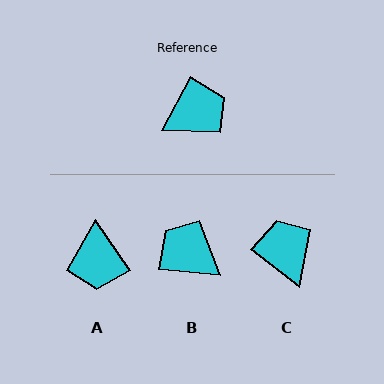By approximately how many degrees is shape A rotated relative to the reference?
Approximately 118 degrees clockwise.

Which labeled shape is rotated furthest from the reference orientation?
A, about 118 degrees away.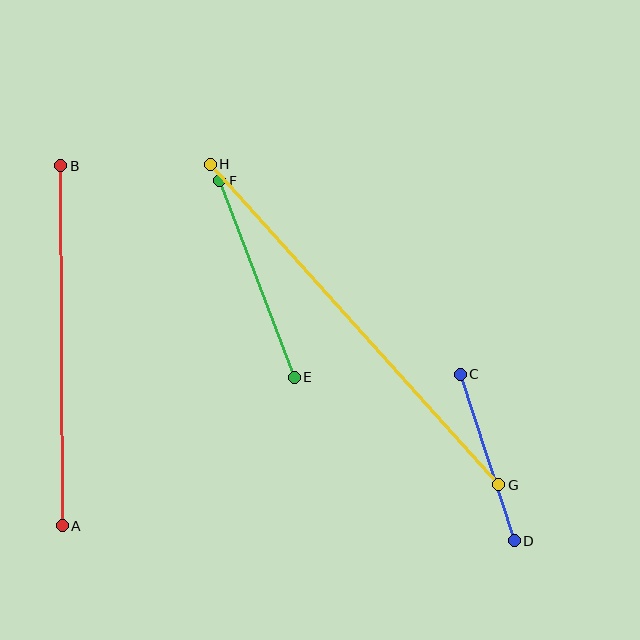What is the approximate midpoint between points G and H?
The midpoint is at approximately (354, 325) pixels.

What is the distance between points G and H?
The distance is approximately 431 pixels.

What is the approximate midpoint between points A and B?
The midpoint is at approximately (61, 346) pixels.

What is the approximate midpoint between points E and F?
The midpoint is at approximately (257, 279) pixels.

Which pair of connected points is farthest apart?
Points G and H are farthest apart.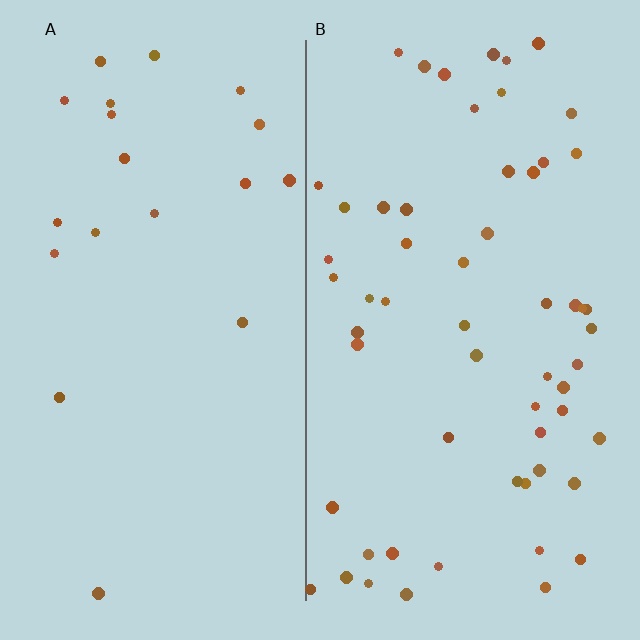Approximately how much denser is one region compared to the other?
Approximately 3.0× — region B over region A.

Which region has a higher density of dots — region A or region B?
B (the right).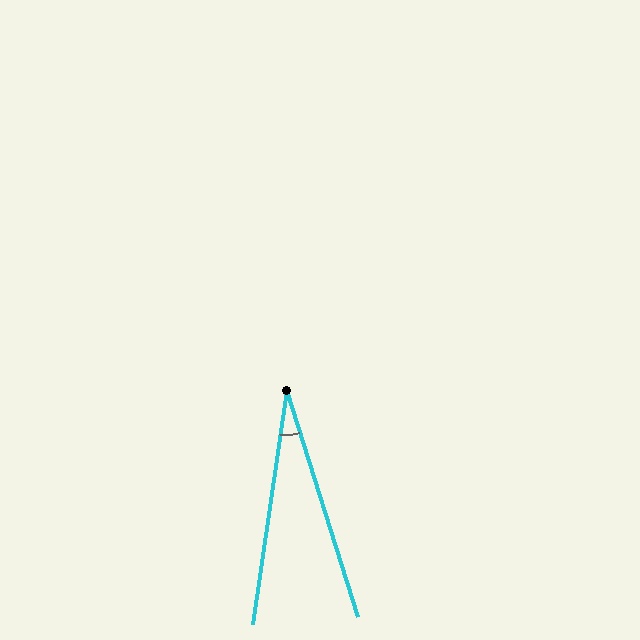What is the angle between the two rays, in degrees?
Approximately 26 degrees.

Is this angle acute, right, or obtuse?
It is acute.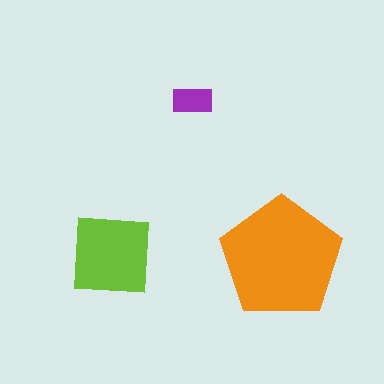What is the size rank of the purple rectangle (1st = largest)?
3rd.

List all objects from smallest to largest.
The purple rectangle, the lime square, the orange pentagon.